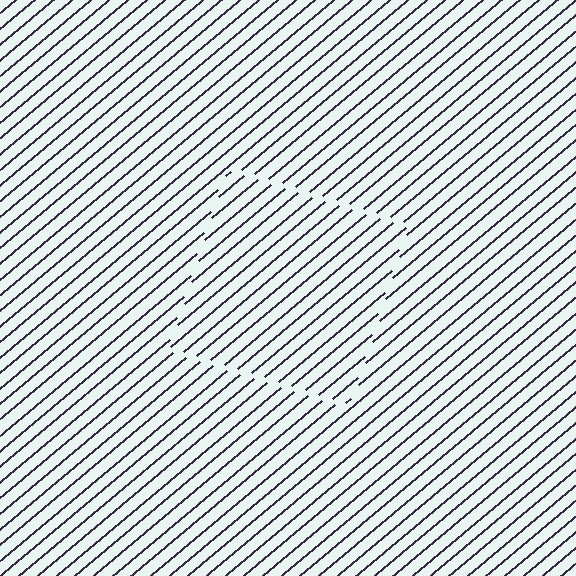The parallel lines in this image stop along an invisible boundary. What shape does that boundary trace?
An illusory square. The interior of the shape contains the same grating, shifted by half a period — the contour is defined by the phase discontinuity where line-ends from the inner and outer gratings abut.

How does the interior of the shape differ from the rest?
The interior of the shape contains the same grating, shifted by half a period — the contour is defined by the phase discontinuity where line-ends from the inner and outer gratings abut.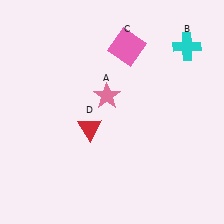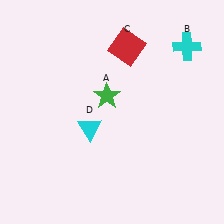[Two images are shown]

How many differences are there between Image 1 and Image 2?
There are 3 differences between the two images.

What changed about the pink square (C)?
In Image 1, C is pink. In Image 2, it changed to red.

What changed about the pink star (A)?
In Image 1, A is pink. In Image 2, it changed to green.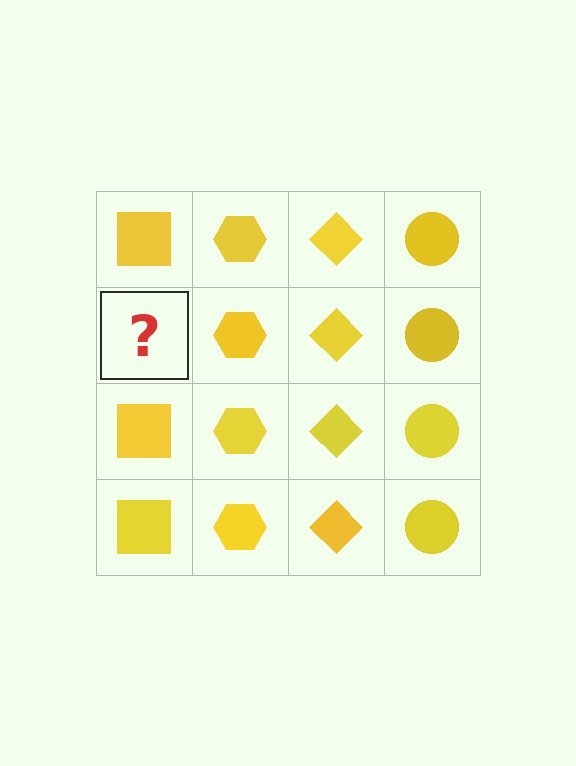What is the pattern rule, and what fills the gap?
The rule is that each column has a consistent shape. The gap should be filled with a yellow square.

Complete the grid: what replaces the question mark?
The question mark should be replaced with a yellow square.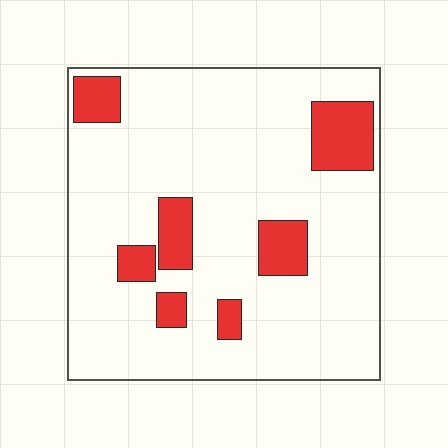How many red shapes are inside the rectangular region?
7.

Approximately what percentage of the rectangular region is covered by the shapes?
Approximately 15%.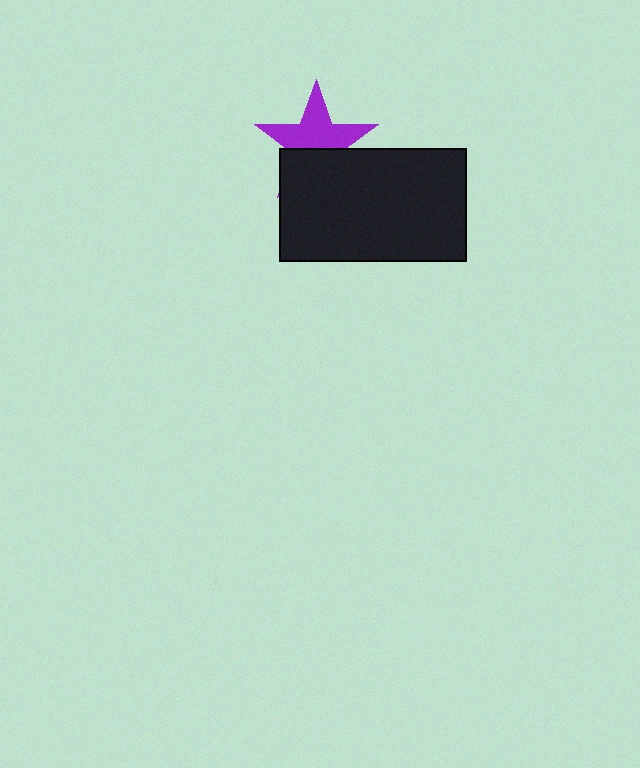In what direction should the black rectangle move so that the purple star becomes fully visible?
The black rectangle should move down. That is the shortest direction to clear the overlap and leave the purple star fully visible.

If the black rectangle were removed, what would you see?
You would see the complete purple star.